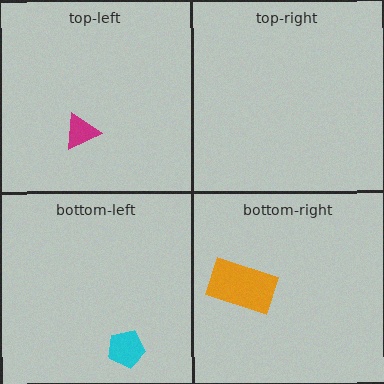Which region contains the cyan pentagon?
The bottom-left region.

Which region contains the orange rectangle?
The bottom-right region.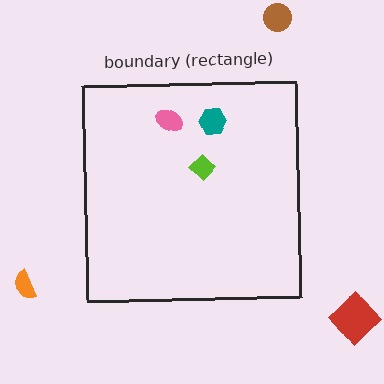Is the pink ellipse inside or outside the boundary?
Inside.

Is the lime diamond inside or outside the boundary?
Inside.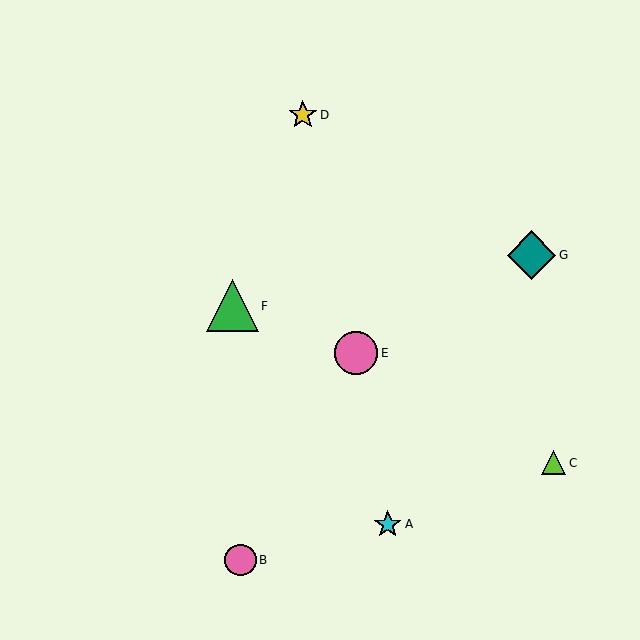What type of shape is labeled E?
Shape E is a pink circle.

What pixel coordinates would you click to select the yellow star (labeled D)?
Click at (303, 115) to select the yellow star D.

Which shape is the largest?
The green triangle (labeled F) is the largest.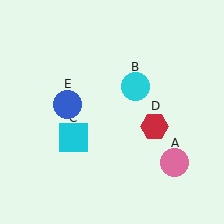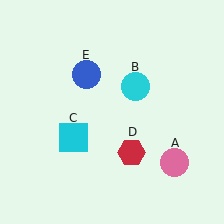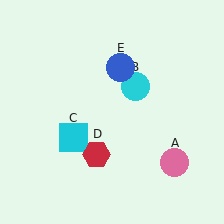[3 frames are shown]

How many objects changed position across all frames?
2 objects changed position: red hexagon (object D), blue circle (object E).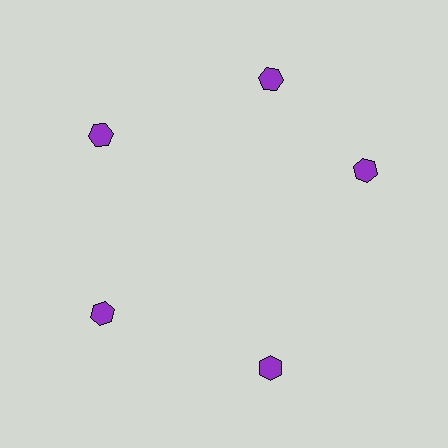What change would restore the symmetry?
The symmetry would be restored by rotating it back into even spacing with its neighbors so that all 5 hexagons sit at equal angles and equal distance from the center.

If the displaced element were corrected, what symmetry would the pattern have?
It would have 5-fold rotational symmetry — the pattern would map onto itself every 72 degrees.